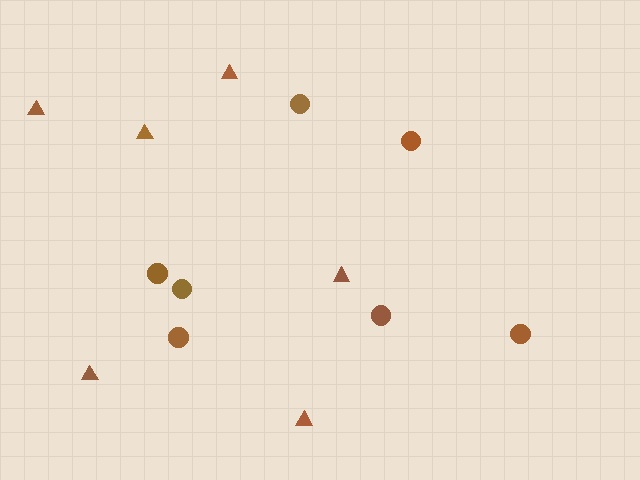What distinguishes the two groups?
There are 2 groups: one group of triangles (6) and one group of circles (7).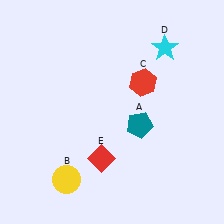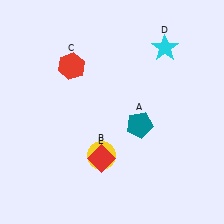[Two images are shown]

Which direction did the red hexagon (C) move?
The red hexagon (C) moved left.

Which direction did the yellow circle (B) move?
The yellow circle (B) moved right.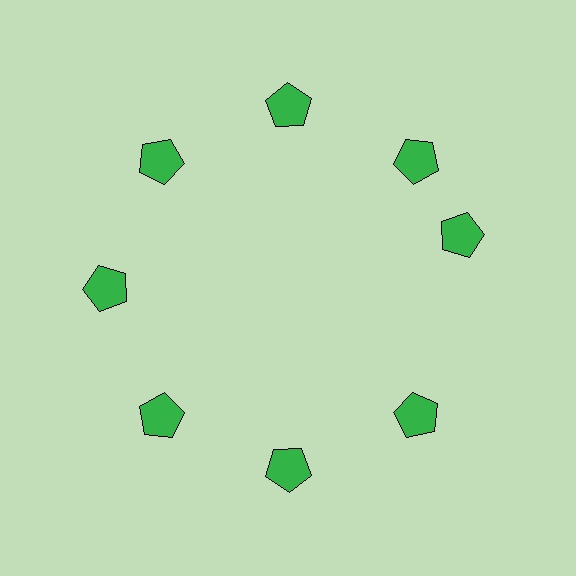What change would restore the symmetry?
The symmetry would be restored by rotating it back into even spacing with its neighbors so that all 8 pentagons sit at equal angles and equal distance from the center.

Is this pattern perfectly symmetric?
No. The 8 green pentagons are arranged in a ring, but one element near the 3 o'clock position is rotated out of alignment along the ring, breaking the 8-fold rotational symmetry.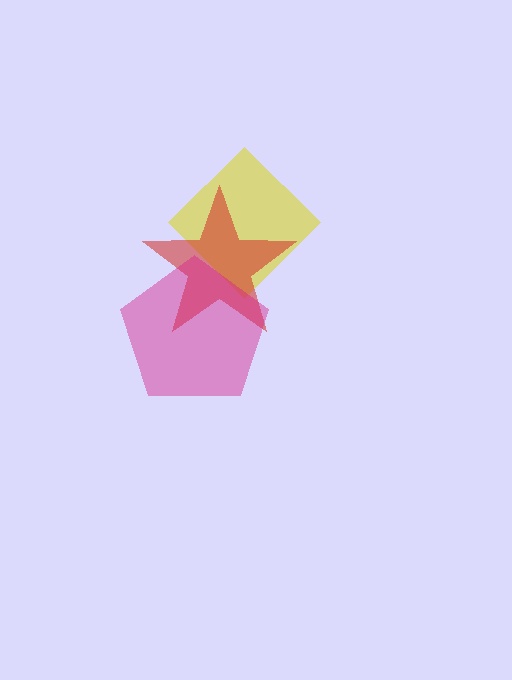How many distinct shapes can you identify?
There are 3 distinct shapes: a yellow diamond, a red star, a magenta pentagon.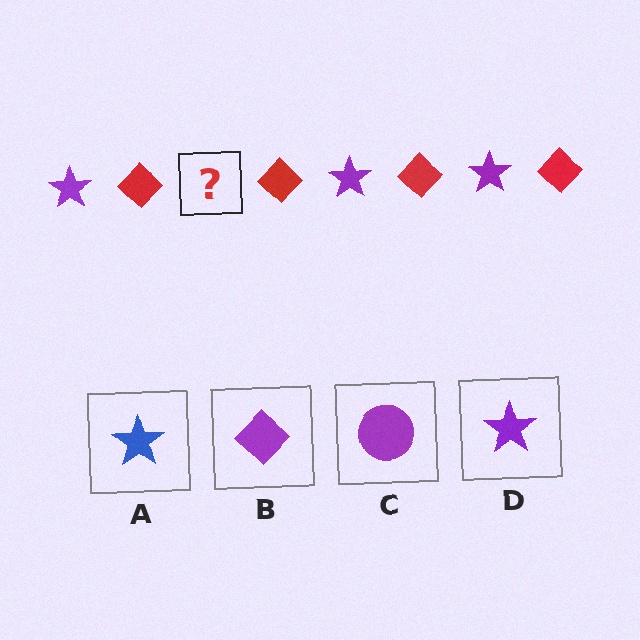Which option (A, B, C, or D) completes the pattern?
D.